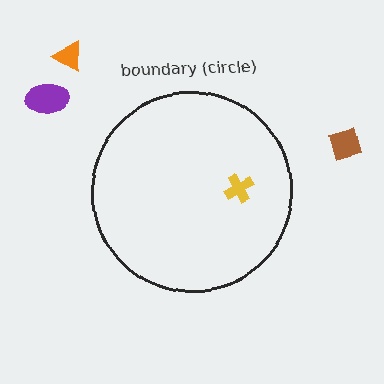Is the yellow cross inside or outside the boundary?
Inside.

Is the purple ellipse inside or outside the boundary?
Outside.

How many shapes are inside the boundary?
1 inside, 3 outside.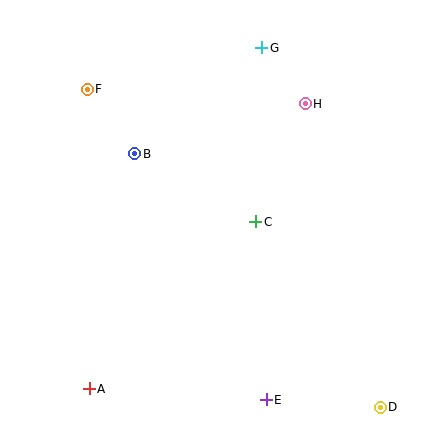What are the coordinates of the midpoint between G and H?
The midpoint between G and H is at (283, 76).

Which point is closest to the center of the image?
Point C at (256, 222) is closest to the center.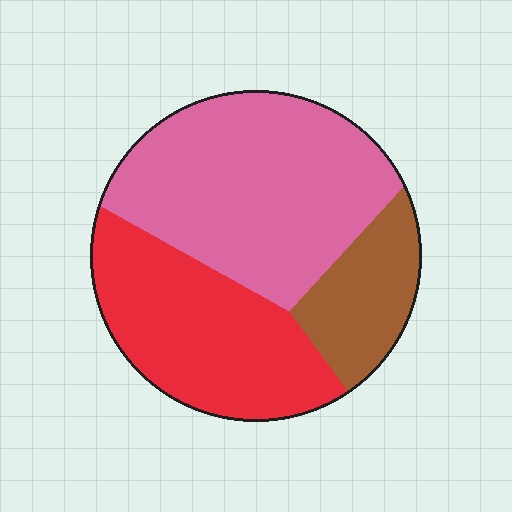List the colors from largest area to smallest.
From largest to smallest: pink, red, brown.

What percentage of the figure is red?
Red covers about 35% of the figure.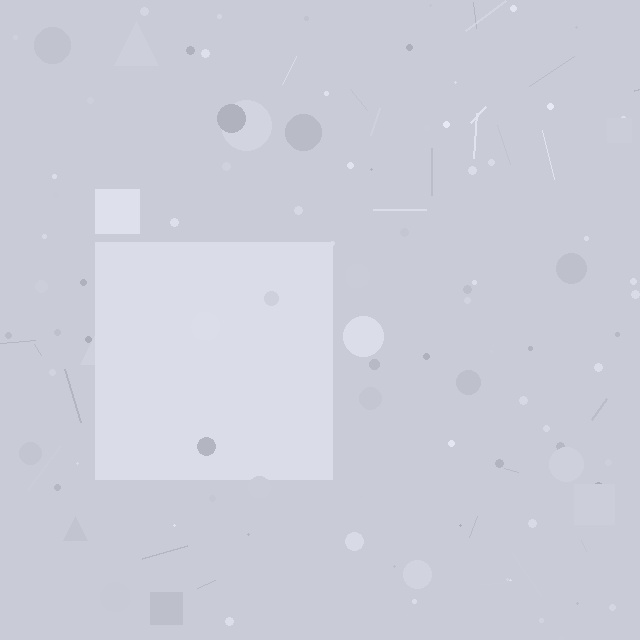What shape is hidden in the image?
A square is hidden in the image.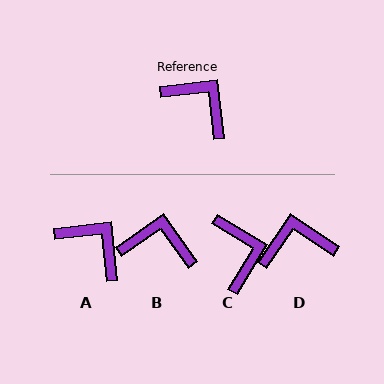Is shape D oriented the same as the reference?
No, it is off by about 49 degrees.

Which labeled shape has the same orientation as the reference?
A.